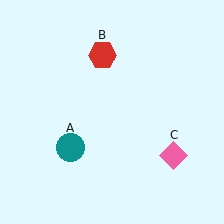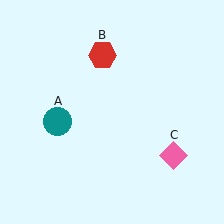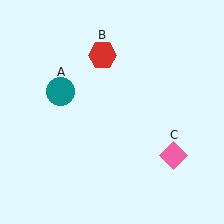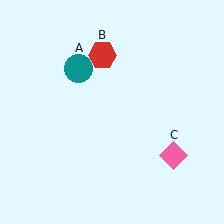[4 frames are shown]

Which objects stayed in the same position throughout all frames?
Red hexagon (object B) and pink diamond (object C) remained stationary.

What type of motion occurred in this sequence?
The teal circle (object A) rotated clockwise around the center of the scene.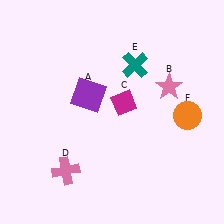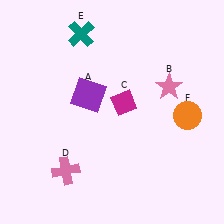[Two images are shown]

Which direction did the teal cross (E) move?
The teal cross (E) moved left.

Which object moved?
The teal cross (E) moved left.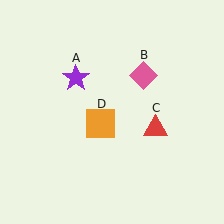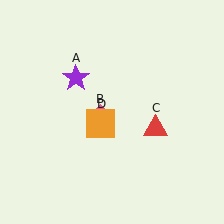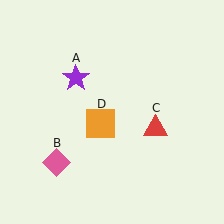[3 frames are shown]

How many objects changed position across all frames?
1 object changed position: pink diamond (object B).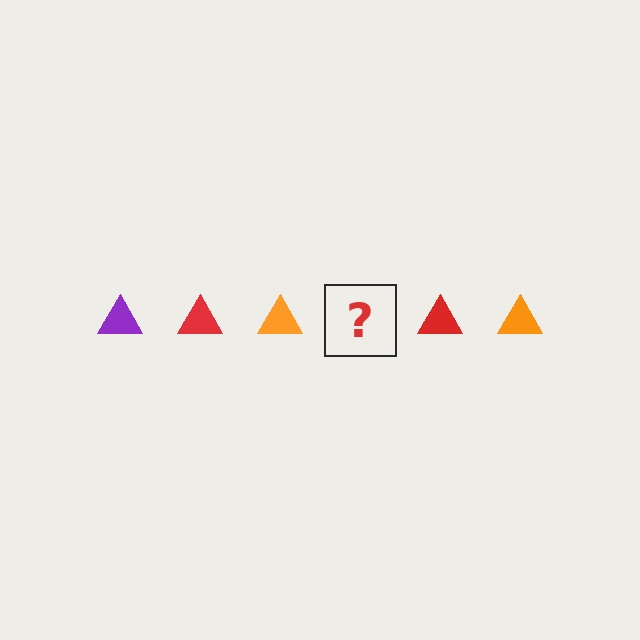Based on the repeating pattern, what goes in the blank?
The blank should be a purple triangle.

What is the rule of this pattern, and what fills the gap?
The rule is that the pattern cycles through purple, red, orange triangles. The gap should be filled with a purple triangle.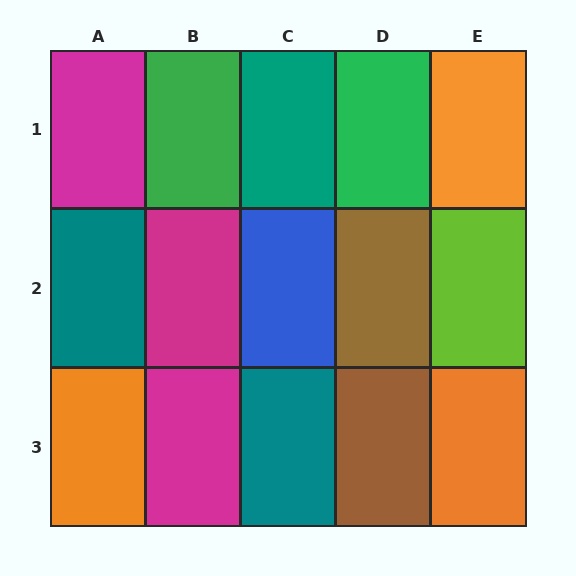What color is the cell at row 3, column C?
Teal.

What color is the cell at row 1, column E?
Orange.